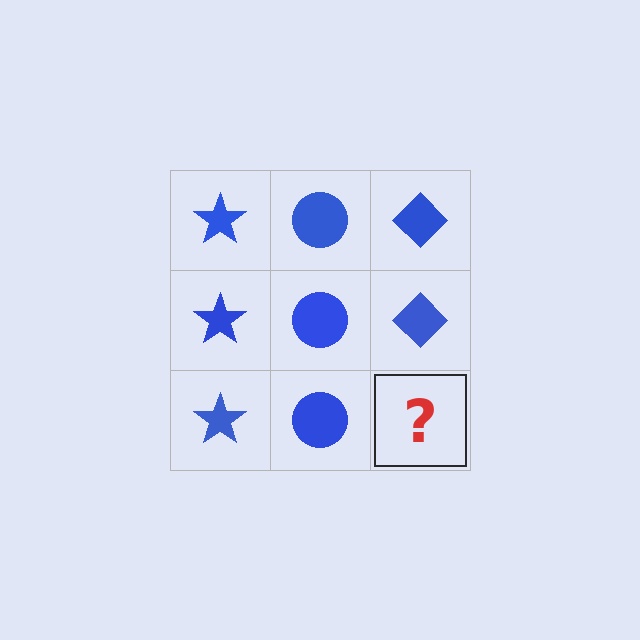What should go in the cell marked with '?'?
The missing cell should contain a blue diamond.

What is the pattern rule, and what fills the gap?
The rule is that each column has a consistent shape. The gap should be filled with a blue diamond.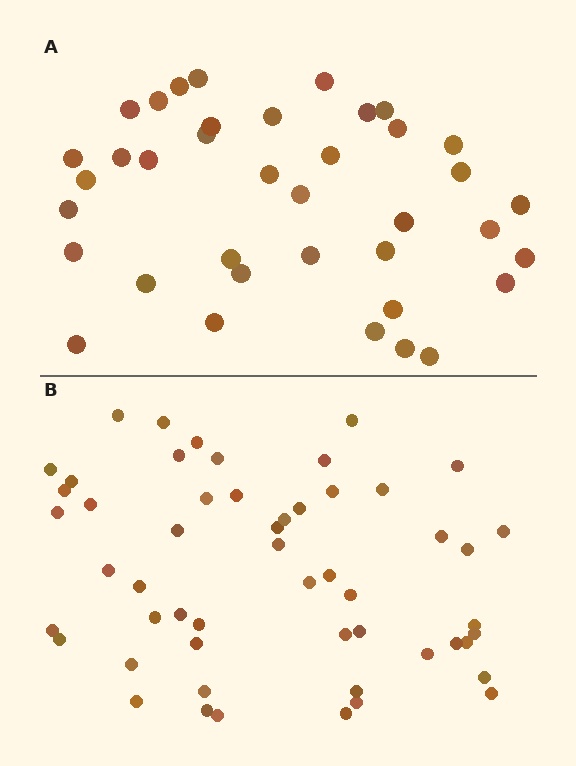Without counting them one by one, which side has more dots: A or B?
Region B (the bottom region) has more dots.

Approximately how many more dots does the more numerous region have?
Region B has approximately 15 more dots than region A.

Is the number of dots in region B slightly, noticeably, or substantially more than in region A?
Region B has noticeably more, but not dramatically so. The ratio is roughly 1.4 to 1.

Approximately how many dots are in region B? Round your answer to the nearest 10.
About 50 dots. (The exact count is 53, which rounds to 50.)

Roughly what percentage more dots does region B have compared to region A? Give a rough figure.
About 40% more.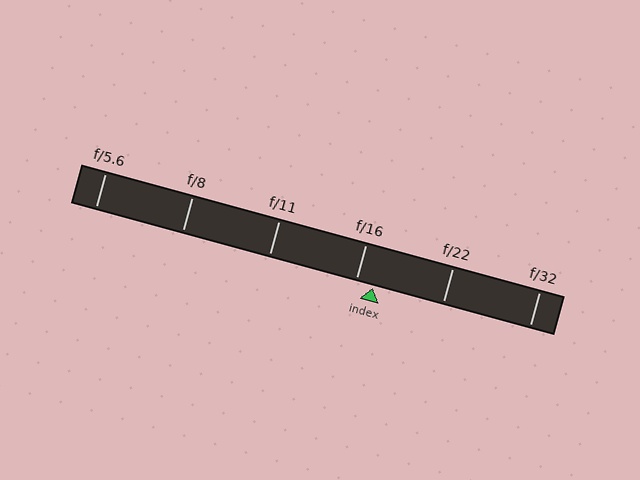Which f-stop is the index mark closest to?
The index mark is closest to f/16.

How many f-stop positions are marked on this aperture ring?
There are 6 f-stop positions marked.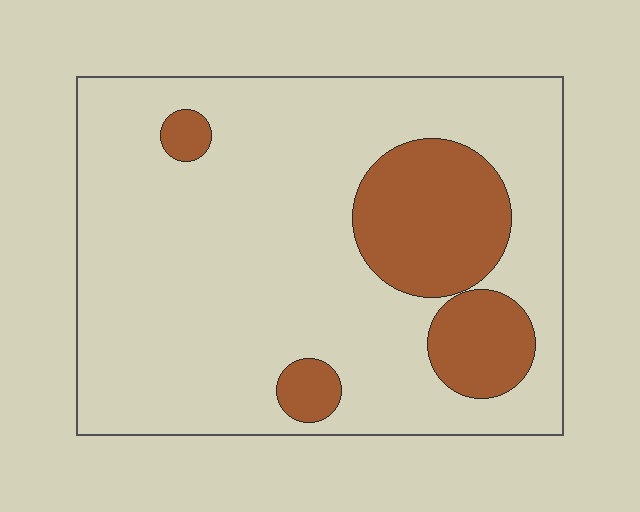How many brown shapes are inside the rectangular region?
4.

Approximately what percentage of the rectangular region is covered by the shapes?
Approximately 20%.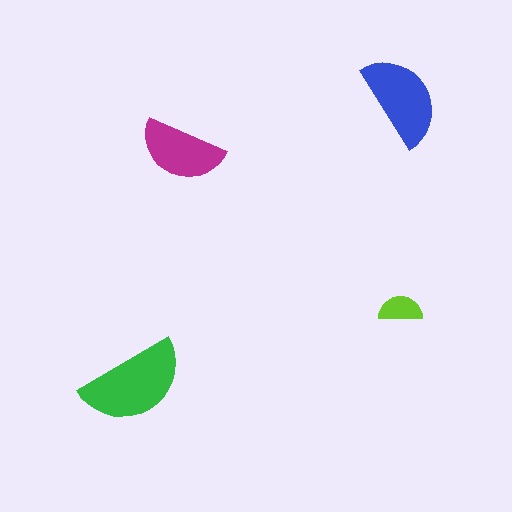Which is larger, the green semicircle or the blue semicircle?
The green one.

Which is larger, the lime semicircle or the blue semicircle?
The blue one.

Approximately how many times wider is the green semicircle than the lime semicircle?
About 2.5 times wider.